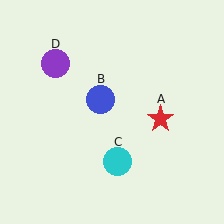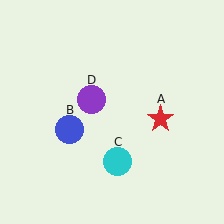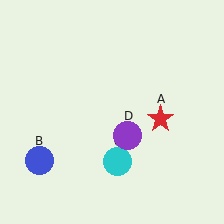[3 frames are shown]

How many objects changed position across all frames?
2 objects changed position: blue circle (object B), purple circle (object D).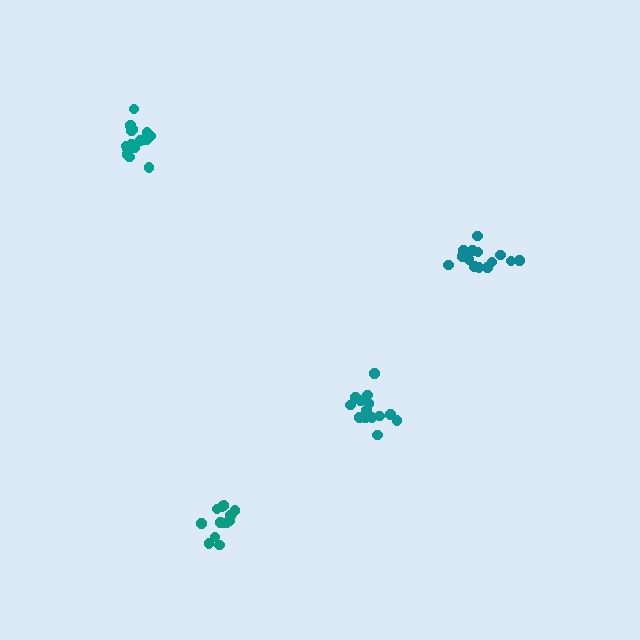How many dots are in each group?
Group 1: 16 dots, Group 2: 15 dots, Group 3: 15 dots, Group 4: 13 dots (59 total).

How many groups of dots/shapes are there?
There are 4 groups.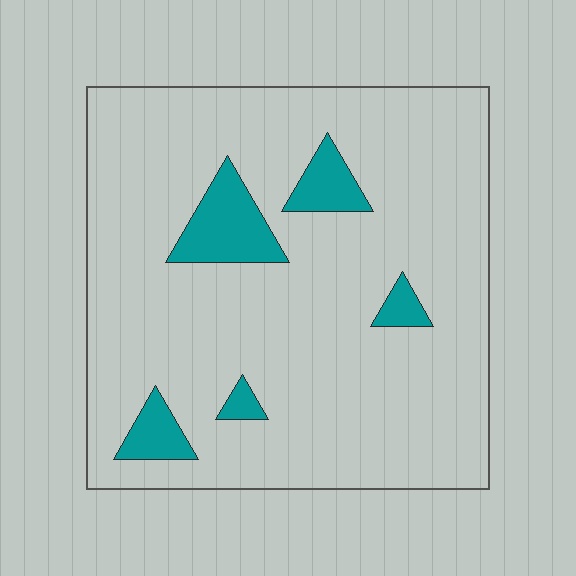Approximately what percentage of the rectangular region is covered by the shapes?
Approximately 10%.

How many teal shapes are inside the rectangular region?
5.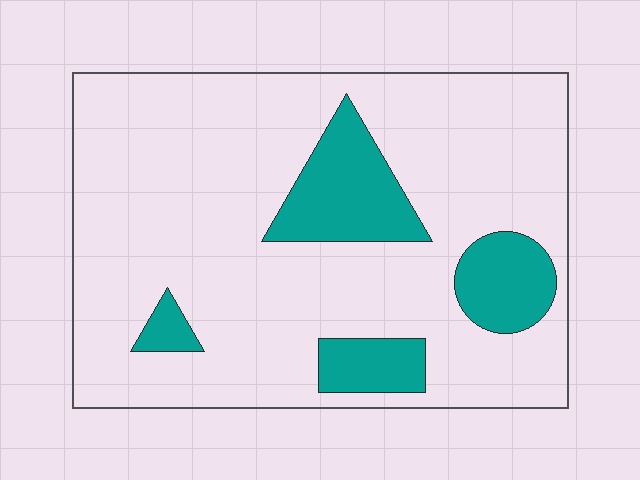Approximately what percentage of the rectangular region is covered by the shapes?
Approximately 20%.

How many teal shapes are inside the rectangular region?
4.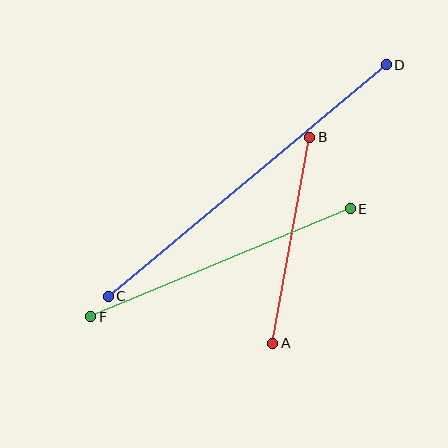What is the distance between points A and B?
The distance is approximately 209 pixels.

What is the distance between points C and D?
The distance is approximately 362 pixels.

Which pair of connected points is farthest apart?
Points C and D are farthest apart.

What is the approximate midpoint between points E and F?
The midpoint is at approximately (220, 263) pixels.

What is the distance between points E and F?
The distance is approximately 281 pixels.